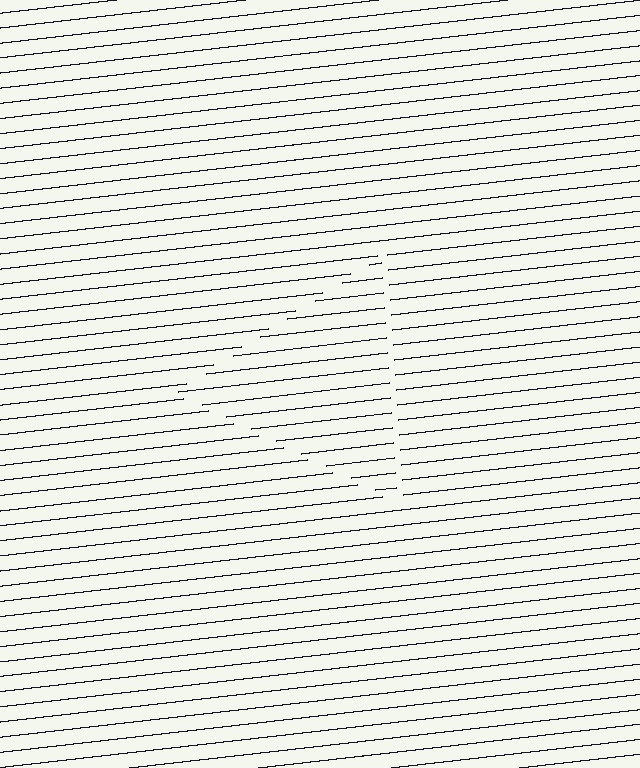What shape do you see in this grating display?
An illusory triangle. The interior of the shape contains the same grating, shifted by half a period — the contour is defined by the phase discontinuity where line-ends from the inner and outer gratings abut.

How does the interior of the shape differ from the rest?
The interior of the shape contains the same grating, shifted by half a period — the contour is defined by the phase discontinuity where line-ends from the inner and outer gratings abut.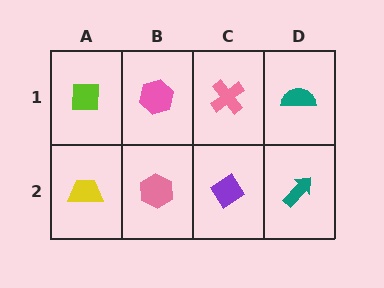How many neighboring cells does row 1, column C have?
3.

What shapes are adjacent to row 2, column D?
A teal semicircle (row 1, column D), a purple diamond (row 2, column C).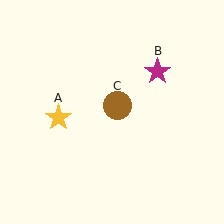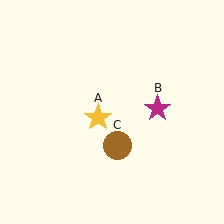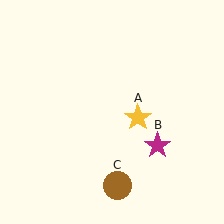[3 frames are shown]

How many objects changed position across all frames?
3 objects changed position: yellow star (object A), magenta star (object B), brown circle (object C).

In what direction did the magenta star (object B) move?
The magenta star (object B) moved down.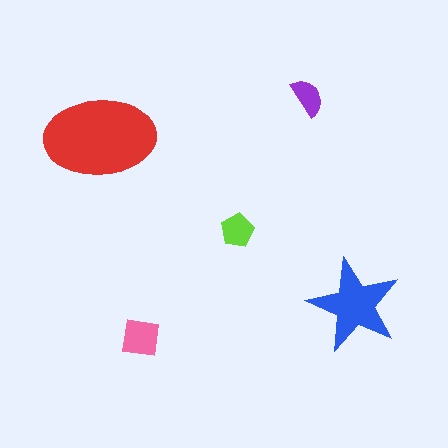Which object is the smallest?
The purple semicircle.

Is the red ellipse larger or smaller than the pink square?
Larger.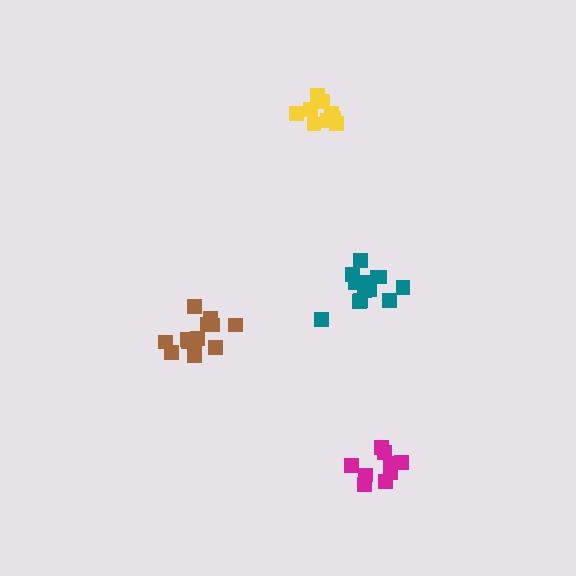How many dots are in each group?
Group 1: 13 dots, Group 2: 10 dots, Group 3: 13 dots, Group 4: 9 dots (45 total).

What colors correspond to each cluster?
The clusters are colored: teal, magenta, brown, yellow.